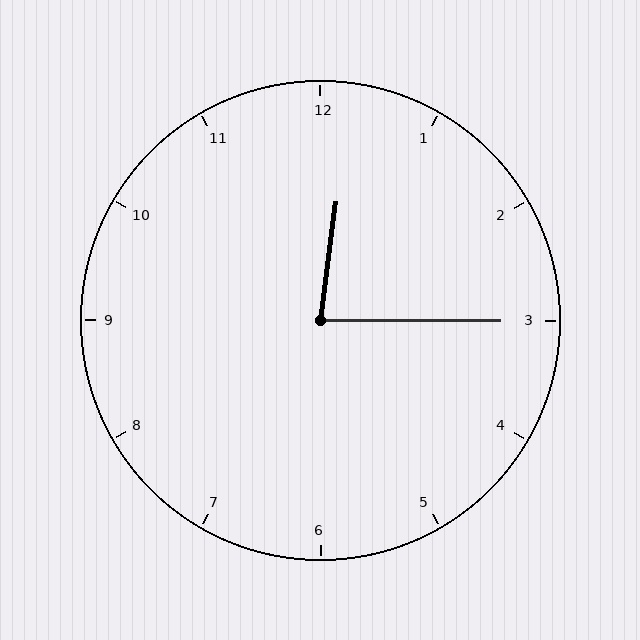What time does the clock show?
12:15.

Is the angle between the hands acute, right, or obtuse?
It is acute.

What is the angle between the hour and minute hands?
Approximately 82 degrees.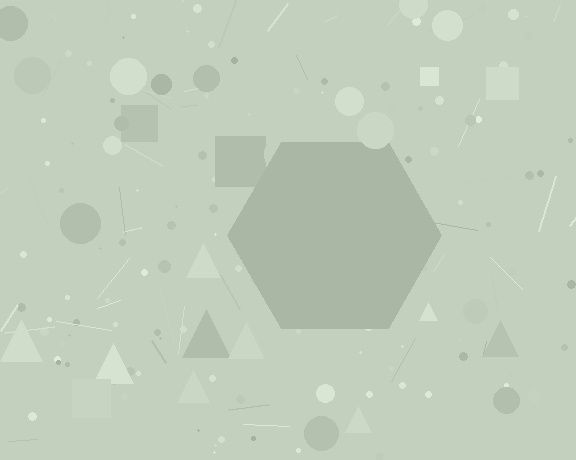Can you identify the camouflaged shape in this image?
The camouflaged shape is a hexagon.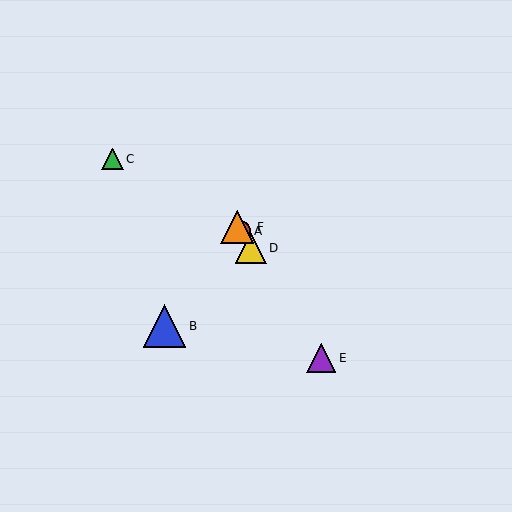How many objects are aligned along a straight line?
4 objects (A, D, E, F) are aligned along a straight line.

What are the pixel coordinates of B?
Object B is at (164, 326).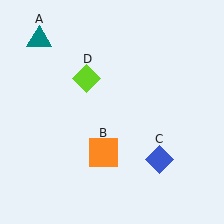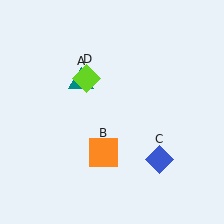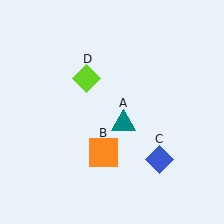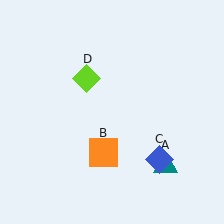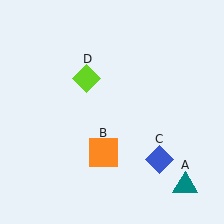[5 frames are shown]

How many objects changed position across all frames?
1 object changed position: teal triangle (object A).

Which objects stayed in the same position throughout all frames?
Orange square (object B) and blue diamond (object C) and lime diamond (object D) remained stationary.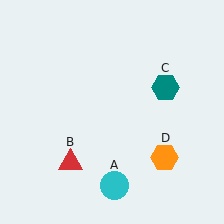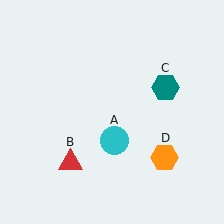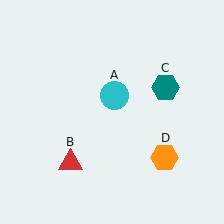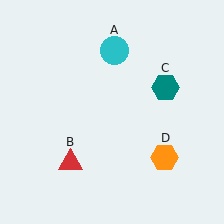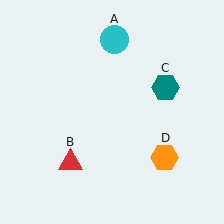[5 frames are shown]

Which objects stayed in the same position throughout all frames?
Red triangle (object B) and teal hexagon (object C) and orange hexagon (object D) remained stationary.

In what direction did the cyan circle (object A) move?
The cyan circle (object A) moved up.